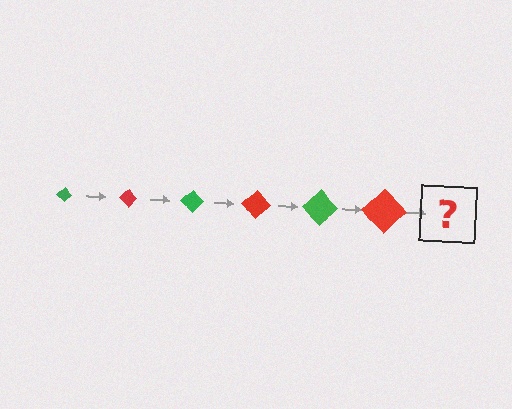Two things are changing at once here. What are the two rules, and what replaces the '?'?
The two rules are that the diamond grows larger each step and the color cycles through green and red. The '?' should be a green diamond, larger than the previous one.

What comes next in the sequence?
The next element should be a green diamond, larger than the previous one.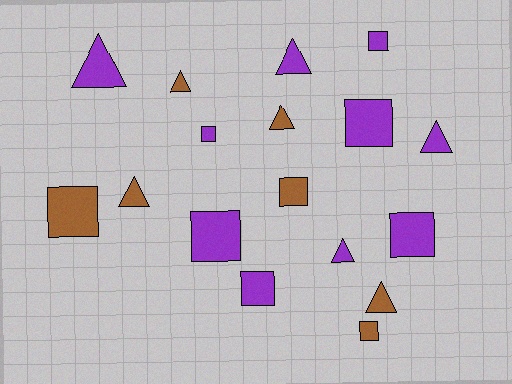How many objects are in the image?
There are 17 objects.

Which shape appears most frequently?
Square, with 9 objects.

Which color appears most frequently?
Purple, with 10 objects.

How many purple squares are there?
There are 6 purple squares.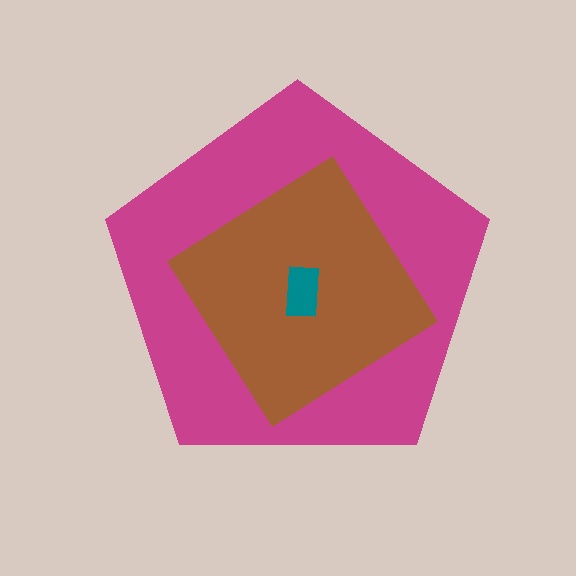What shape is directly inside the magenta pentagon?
The brown diamond.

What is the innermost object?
The teal rectangle.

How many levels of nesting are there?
3.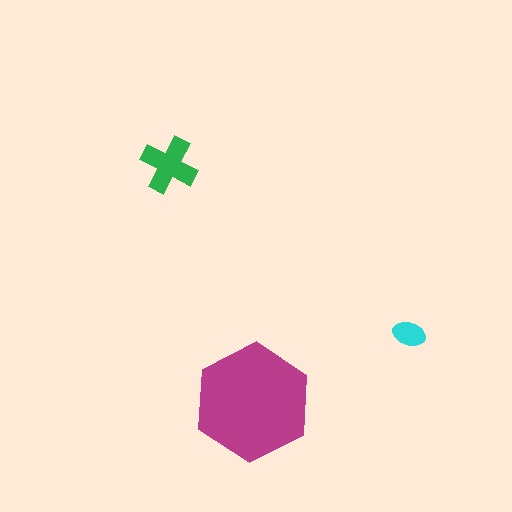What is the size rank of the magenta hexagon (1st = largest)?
1st.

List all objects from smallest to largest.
The cyan ellipse, the green cross, the magenta hexagon.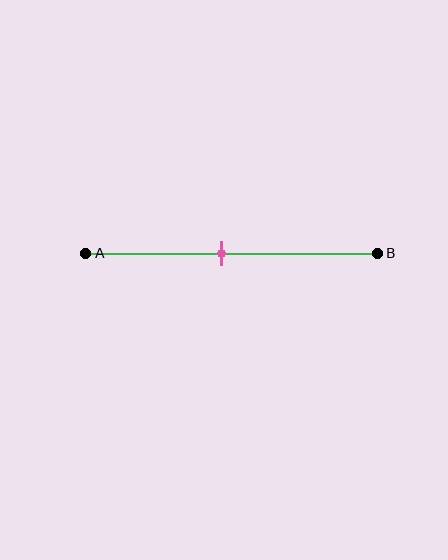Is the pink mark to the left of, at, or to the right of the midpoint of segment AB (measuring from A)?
The pink mark is to the left of the midpoint of segment AB.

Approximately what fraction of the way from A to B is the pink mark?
The pink mark is approximately 45% of the way from A to B.